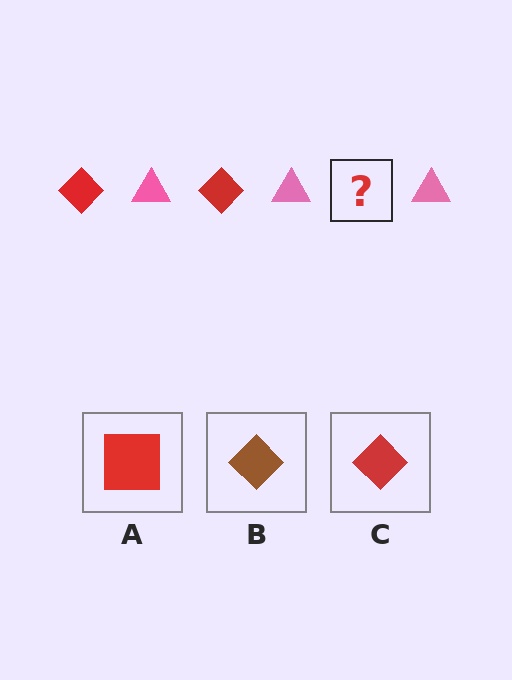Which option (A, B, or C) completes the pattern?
C.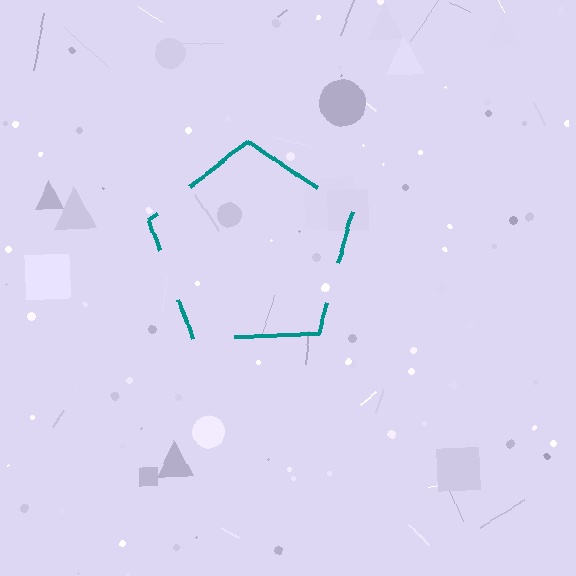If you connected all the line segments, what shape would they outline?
They would outline a pentagon.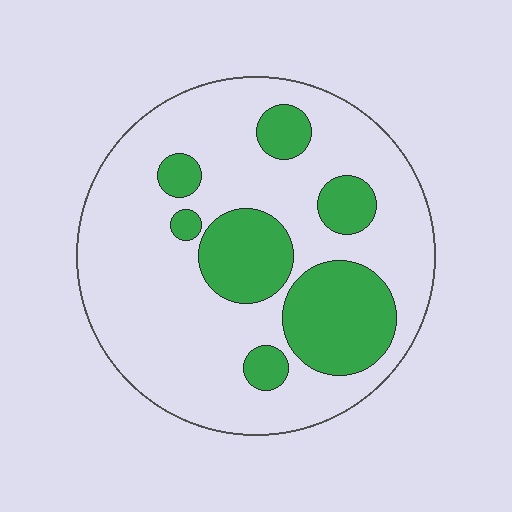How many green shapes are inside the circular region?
7.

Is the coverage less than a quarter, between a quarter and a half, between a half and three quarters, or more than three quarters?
Between a quarter and a half.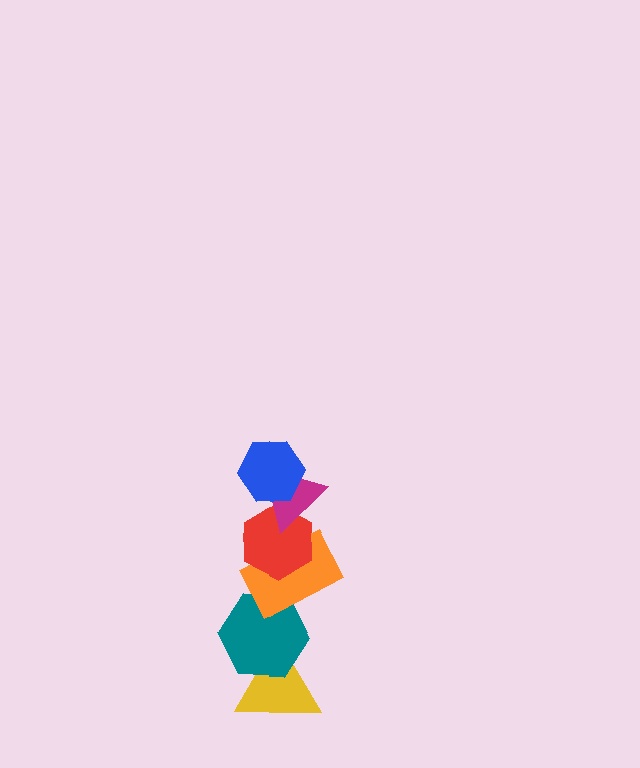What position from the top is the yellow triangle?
The yellow triangle is 6th from the top.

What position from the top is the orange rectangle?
The orange rectangle is 4th from the top.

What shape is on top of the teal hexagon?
The orange rectangle is on top of the teal hexagon.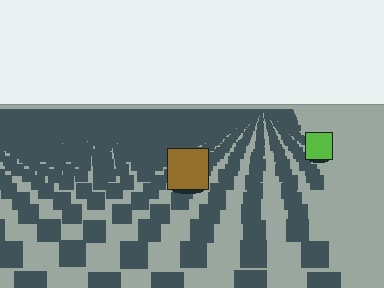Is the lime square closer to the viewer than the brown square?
No. The brown square is closer — you can tell from the texture gradient: the ground texture is coarser near it.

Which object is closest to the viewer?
The brown square is closest. The texture marks near it are larger and more spread out.